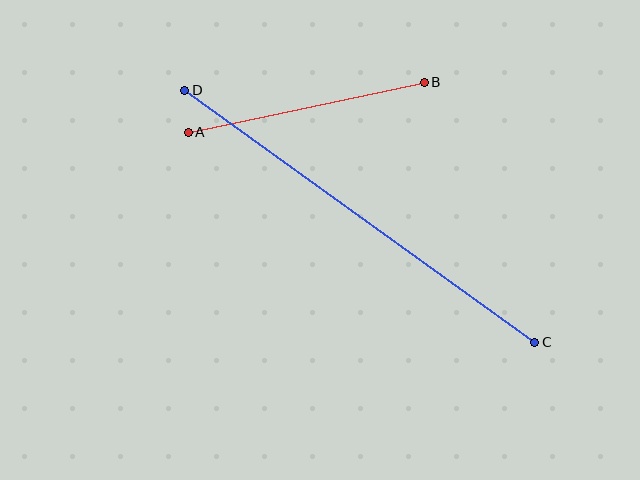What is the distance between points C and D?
The distance is approximately 432 pixels.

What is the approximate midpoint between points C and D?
The midpoint is at approximately (360, 216) pixels.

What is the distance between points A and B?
The distance is approximately 241 pixels.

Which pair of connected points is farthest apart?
Points C and D are farthest apart.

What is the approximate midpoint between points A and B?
The midpoint is at approximately (306, 107) pixels.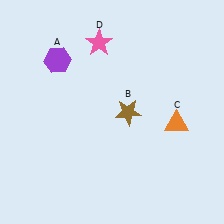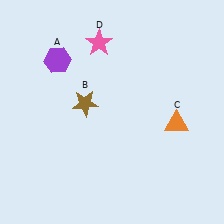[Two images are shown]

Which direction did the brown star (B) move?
The brown star (B) moved left.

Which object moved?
The brown star (B) moved left.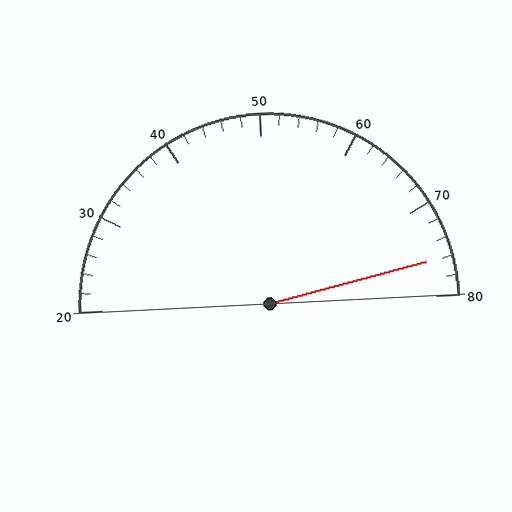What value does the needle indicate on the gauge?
The needle indicates approximately 76.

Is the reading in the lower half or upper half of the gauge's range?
The reading is in the upper half of the range (20 to 80).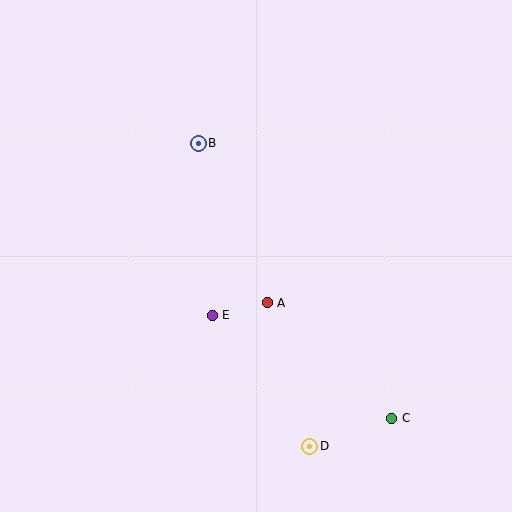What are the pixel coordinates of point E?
Point E is at (212, 315).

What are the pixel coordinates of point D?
Point D is at (310, 446).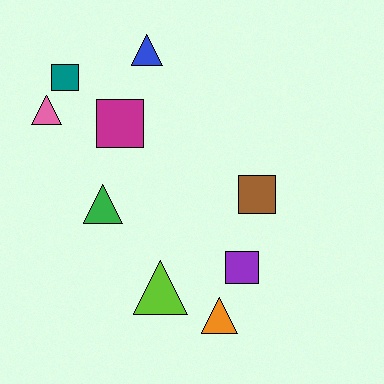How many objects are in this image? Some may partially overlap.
There are 9 objects.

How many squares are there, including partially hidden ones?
There are 4 squares.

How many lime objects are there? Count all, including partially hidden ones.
There is 1 lime object.